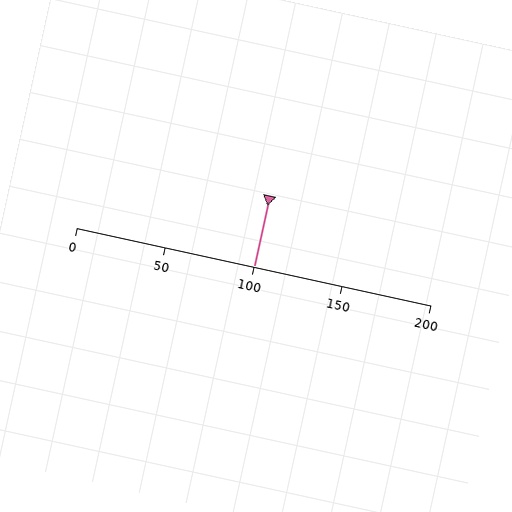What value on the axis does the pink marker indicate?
The marker indicates approximately 100.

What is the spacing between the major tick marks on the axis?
The major ticks are spaced 50 apart.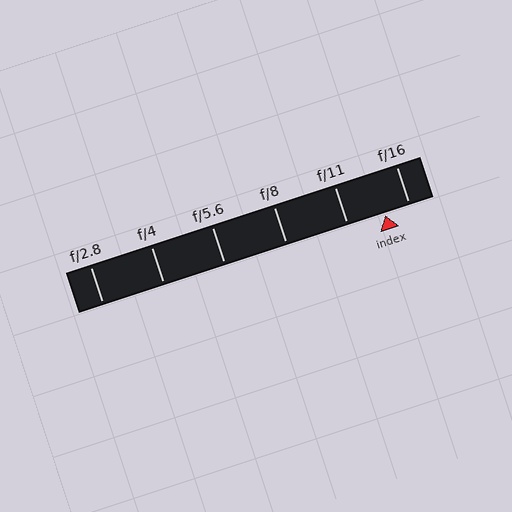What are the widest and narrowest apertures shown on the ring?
The widest aperture shown is f/2.8 and the narrowest is f/16.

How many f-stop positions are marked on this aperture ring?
There are 6 f-stop positions marked.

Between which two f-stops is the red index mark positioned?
The index mark is between f/11 and f/16.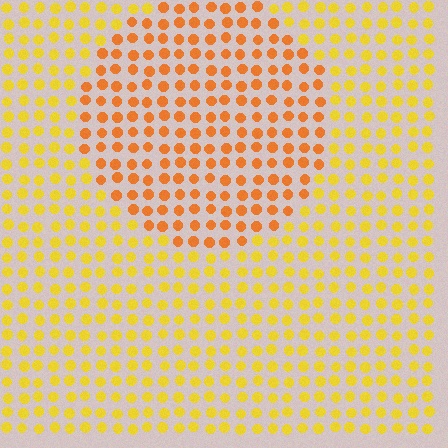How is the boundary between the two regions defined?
The boundary is defined purely by a slight shift in hue (about 29 degrees). Spacing, size, and orientation are identical on both sides.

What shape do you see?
I see a circle.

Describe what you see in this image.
The image is filled with small yellow elements in a uniform arrangement. A circle-shaped region is visible where the elements are tinted to a slightly different hue, forming a subtle color boundary.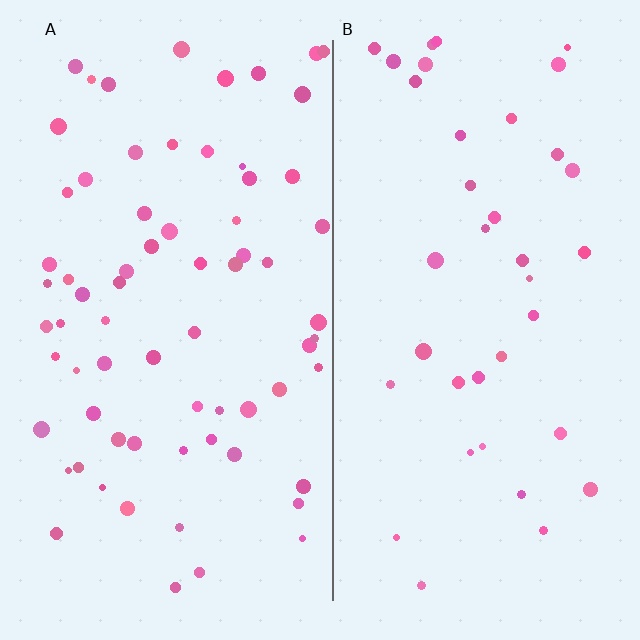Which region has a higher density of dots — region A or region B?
A (the left).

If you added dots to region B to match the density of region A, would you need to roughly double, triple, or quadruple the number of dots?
Approximately double.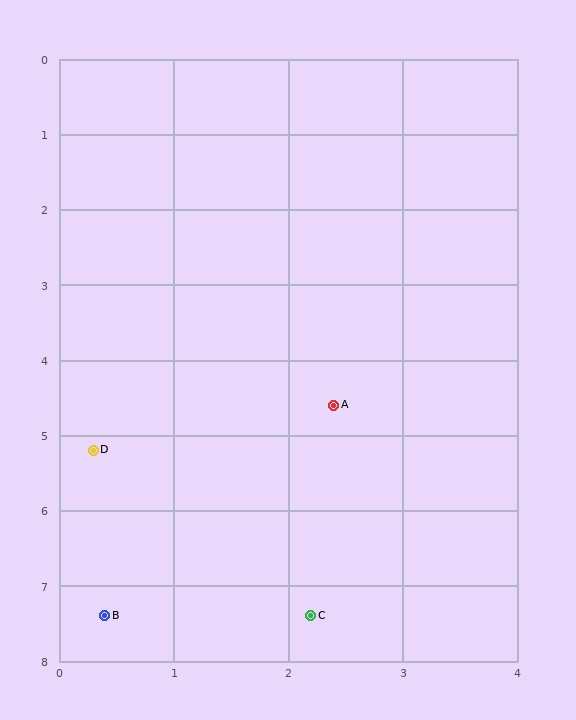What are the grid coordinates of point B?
Point B is at approximately (0.4, 7.4).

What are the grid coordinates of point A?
Point A is at approximately (2.4, 4.6).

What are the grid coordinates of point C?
Point C is at approximately (2.2, 7.4).